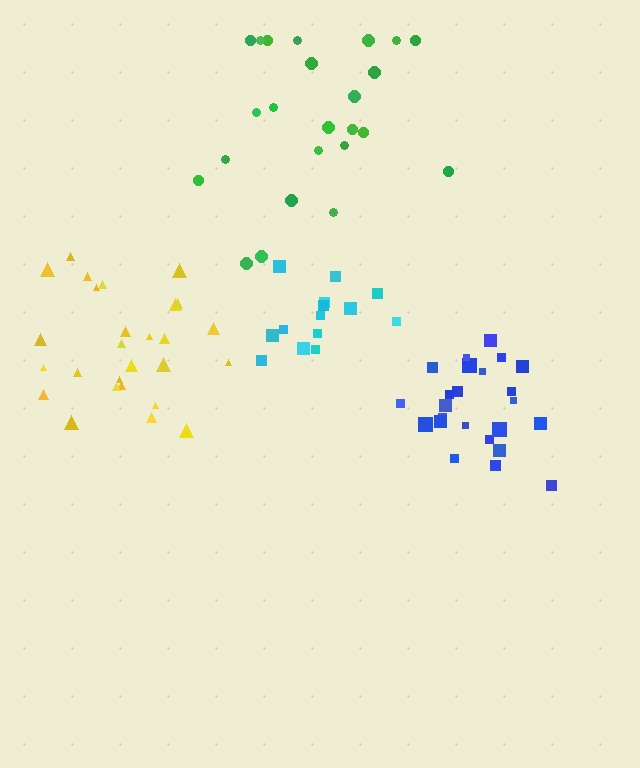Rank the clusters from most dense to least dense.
blue, cyan, yellow, green.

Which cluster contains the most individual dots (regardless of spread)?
Yellow (27).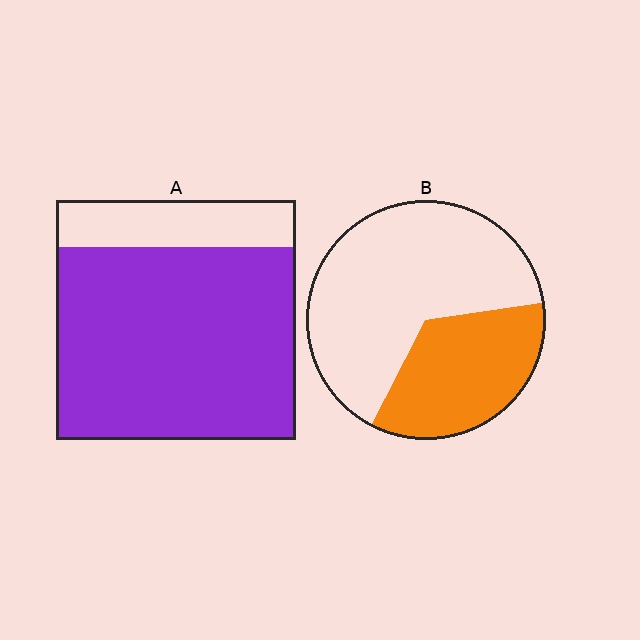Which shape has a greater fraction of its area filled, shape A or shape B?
Shape A.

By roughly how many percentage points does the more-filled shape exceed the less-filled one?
By roughly 45 percentage points (A over B).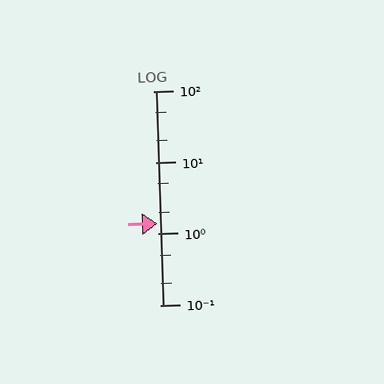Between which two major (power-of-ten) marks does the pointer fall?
The pointer is between 1 and 10.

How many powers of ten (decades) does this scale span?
The scale spans 3 decades, from 0.1 to 100.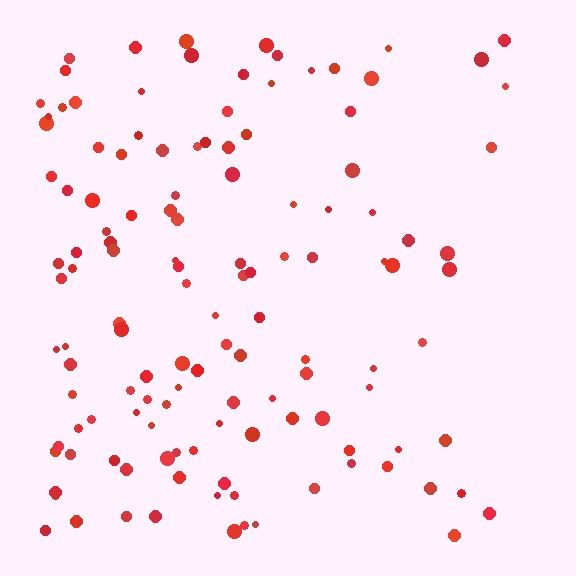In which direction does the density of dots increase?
From right to left, with the left side densest.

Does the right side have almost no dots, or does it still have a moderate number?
Still a moderate number, just noticeably fewer than the left.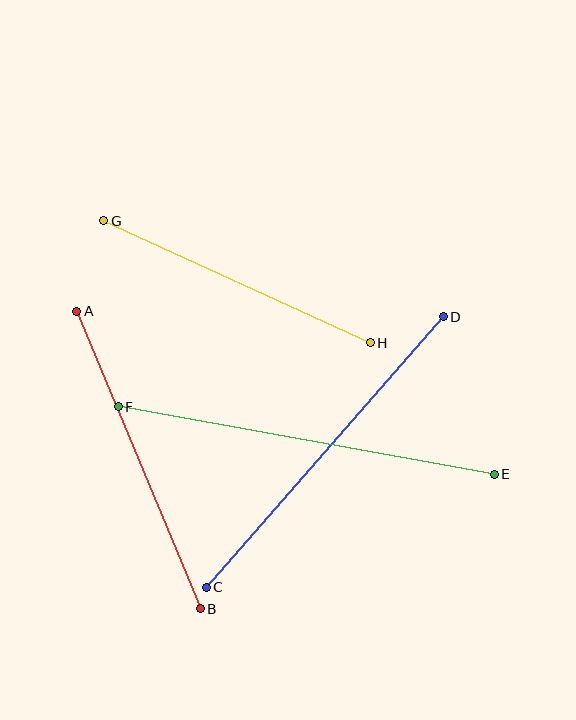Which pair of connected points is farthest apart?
Points E and F are farthest apart.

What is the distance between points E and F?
The distance is approximately 382 pixels.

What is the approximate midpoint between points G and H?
The midpoint is at approximately (237, 282) pixels.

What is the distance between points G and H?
The distance is approximately 293 pixels.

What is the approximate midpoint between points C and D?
The midpoint is at approximately (325, 452) pixels.